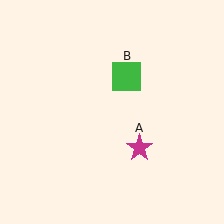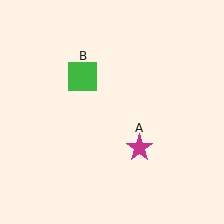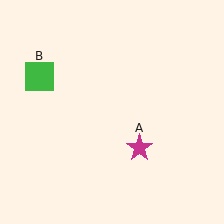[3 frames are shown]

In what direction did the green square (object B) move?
The green square (object B) moved left.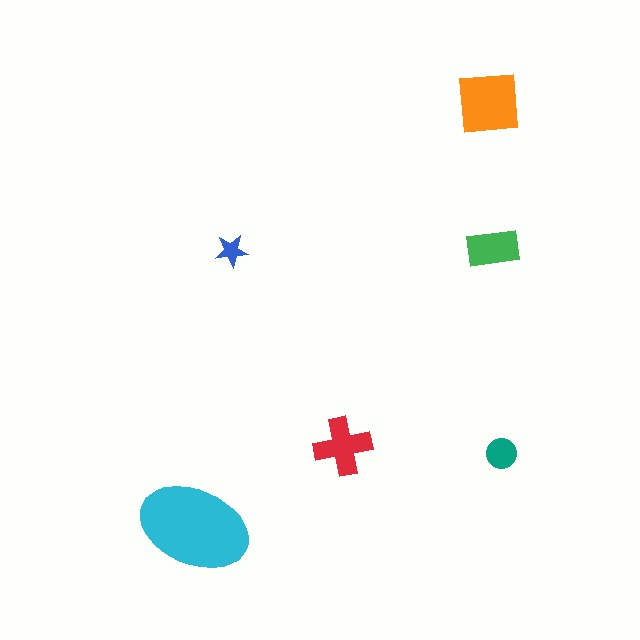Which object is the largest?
The cyan ellipse.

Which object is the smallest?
The blue star.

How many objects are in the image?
There are 6 objects in the image.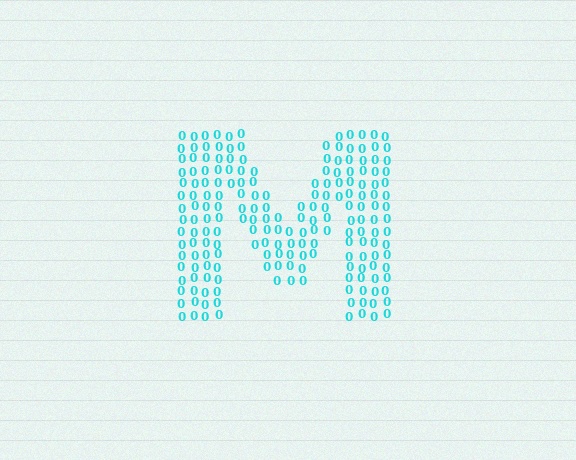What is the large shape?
The large shape is the letter M.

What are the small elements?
The small elements are digit 0's.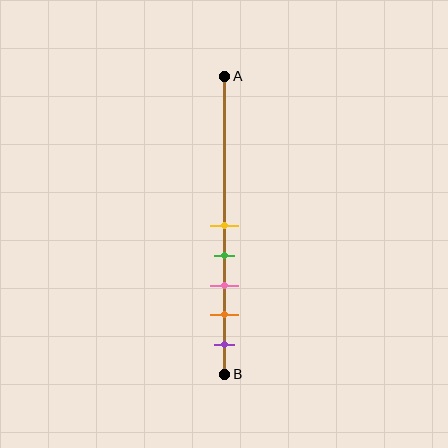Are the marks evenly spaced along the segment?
Yes, the marks are approximately evenly spaced.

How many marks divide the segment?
There are 5 marks dividing the segment.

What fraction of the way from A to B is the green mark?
The green mark is approximately 60% (0.6) of the way from A to B.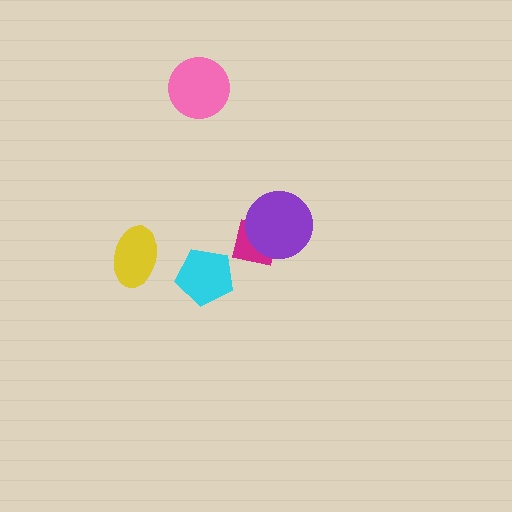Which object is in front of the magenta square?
The purple circle is in front of the magenta square.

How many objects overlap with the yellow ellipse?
0 objects overlap with the yellow ellipse.